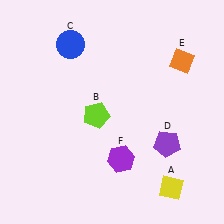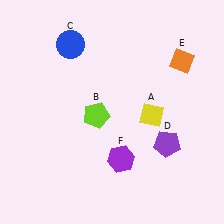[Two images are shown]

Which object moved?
The yellow diamond (A) moved up.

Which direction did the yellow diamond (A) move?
The yellow diamond (A) moved up.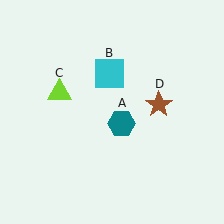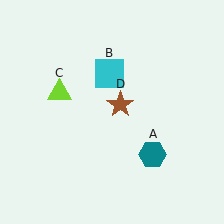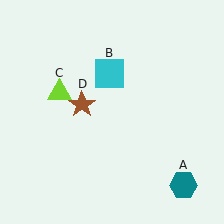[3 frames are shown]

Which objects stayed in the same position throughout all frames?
Cyan square (object B) and lime triangle (object C) remained stationary.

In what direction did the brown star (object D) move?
The brown star (object D) moved left.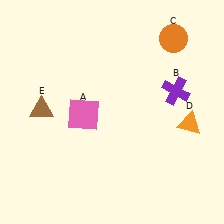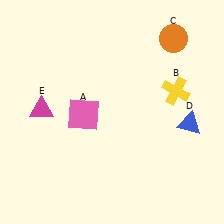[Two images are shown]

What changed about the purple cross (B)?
In Image 1, B is purple. In Image 2, it changed to yellow.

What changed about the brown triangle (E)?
In Image 1, E is brown. In Image 2, it changed to magenta.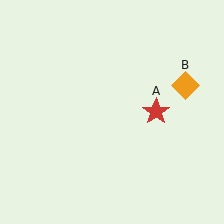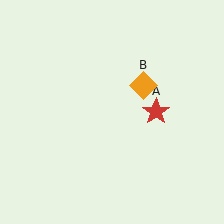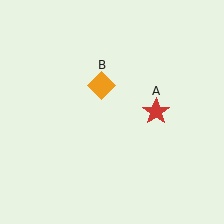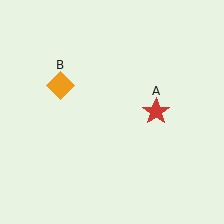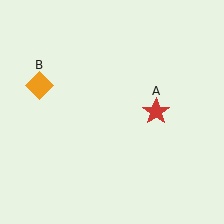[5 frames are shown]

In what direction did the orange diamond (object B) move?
The orange diamond (object B) moved left.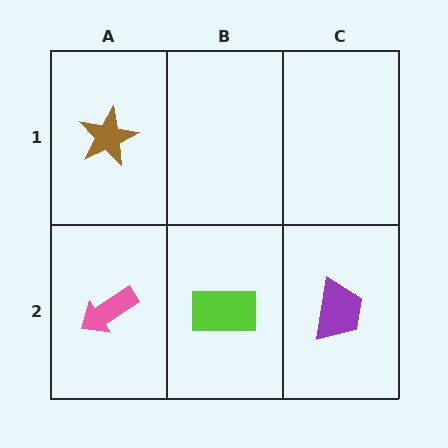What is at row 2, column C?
A purple trapezoid.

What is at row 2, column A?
A pink arrow.